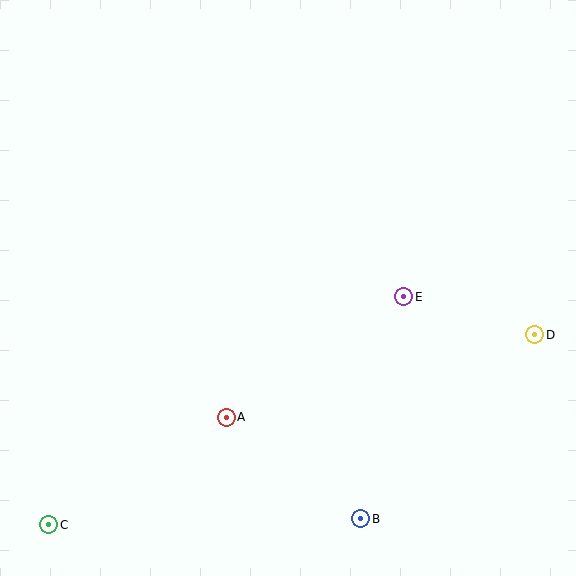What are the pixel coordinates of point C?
Point C is at (49, 525).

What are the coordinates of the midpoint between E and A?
The midpoint between E and A is at (315, 357).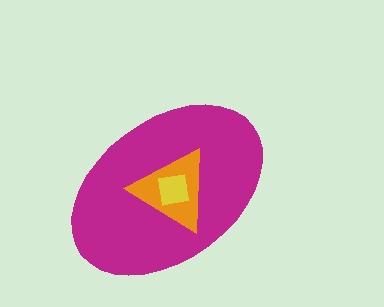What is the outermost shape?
The magenta ellipse.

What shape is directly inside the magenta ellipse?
The orange triangle.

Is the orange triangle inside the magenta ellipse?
Yes.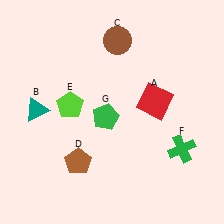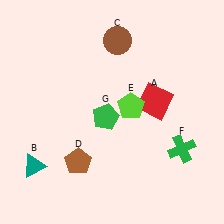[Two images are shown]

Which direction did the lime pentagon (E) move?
The lime pentagon (E) moved right.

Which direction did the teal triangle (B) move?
The teal triangle (B) moved down.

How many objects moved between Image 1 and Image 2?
2 objects moved between the two images.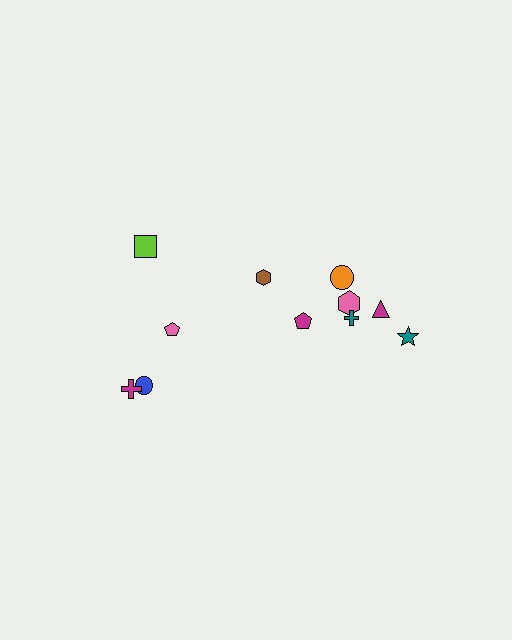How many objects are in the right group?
There are 7 objects.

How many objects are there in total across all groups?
There are 11 objects.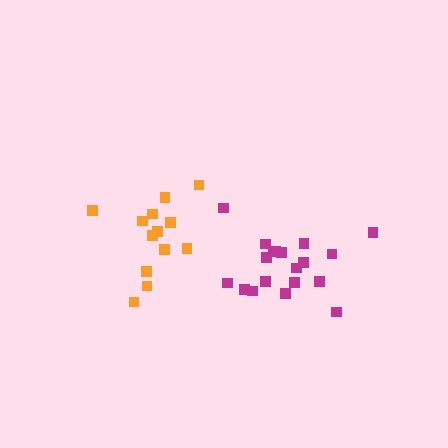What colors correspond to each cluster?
The clusters are colored: orange, magenta.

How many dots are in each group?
Group 1: 13 dots, Group 2: 19 dots (32 total).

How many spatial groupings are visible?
There are 2 spatial groupings.